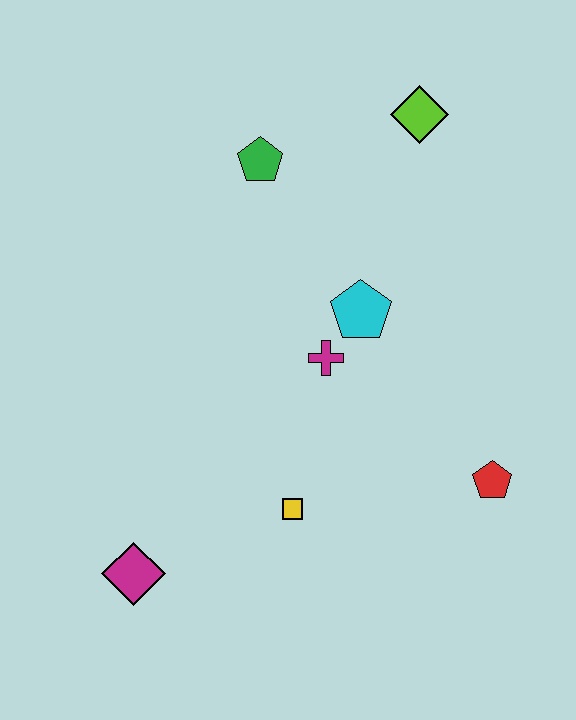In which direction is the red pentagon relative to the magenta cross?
The red pentagon is to the right of the magenta cross.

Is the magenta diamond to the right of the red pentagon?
No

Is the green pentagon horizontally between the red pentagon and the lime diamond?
No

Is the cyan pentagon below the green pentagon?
Yes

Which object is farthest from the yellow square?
The lime diamond is farthest from the yellow square.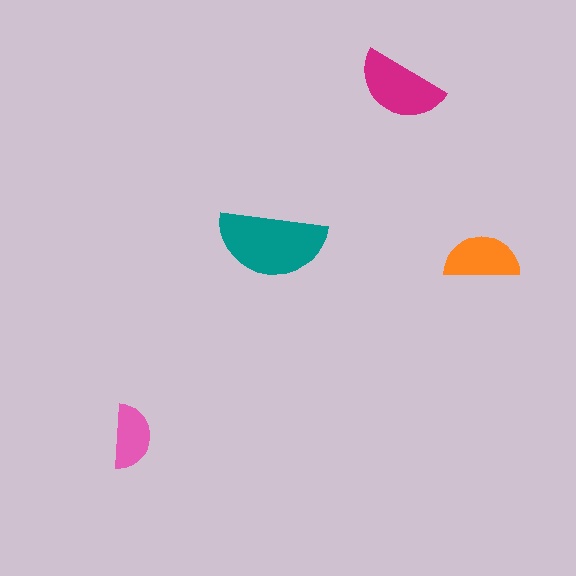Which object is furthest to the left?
The pink semicircle is leftmost.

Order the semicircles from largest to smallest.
the teal one, the magenta one, the orange one, the pink one.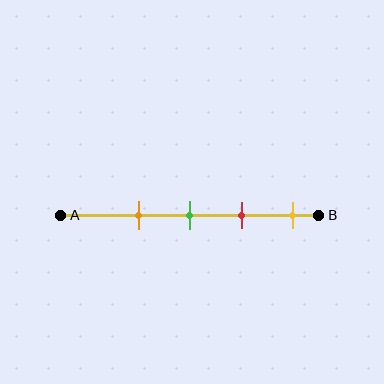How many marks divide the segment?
There are 4 marks dividing the segment.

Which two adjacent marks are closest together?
The green and red marks are the closest adjacent pair.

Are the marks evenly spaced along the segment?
Yes, the marks are approximately evenly spaced.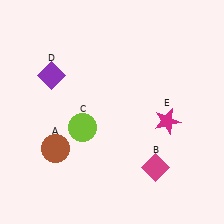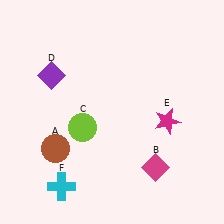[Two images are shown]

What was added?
A cyan cross (F) was added in Image 2.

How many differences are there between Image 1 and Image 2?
There is 1 difference between the two images.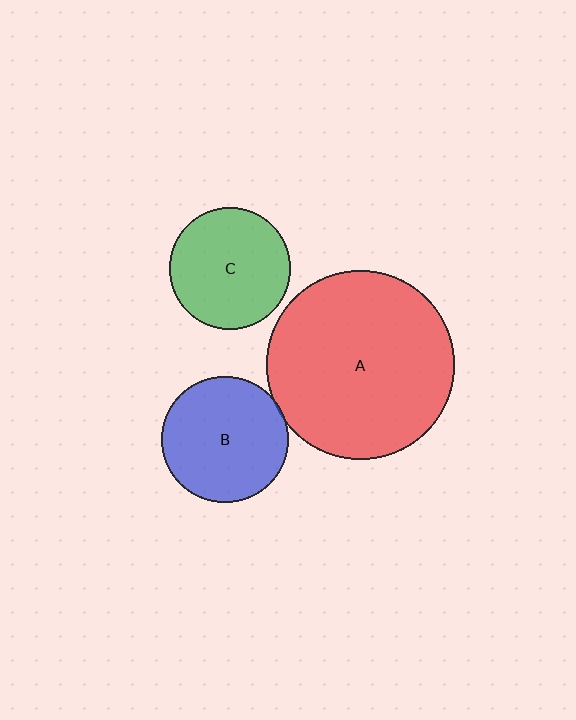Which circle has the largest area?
Circle A (red).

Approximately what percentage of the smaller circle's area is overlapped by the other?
Approximately 5%.